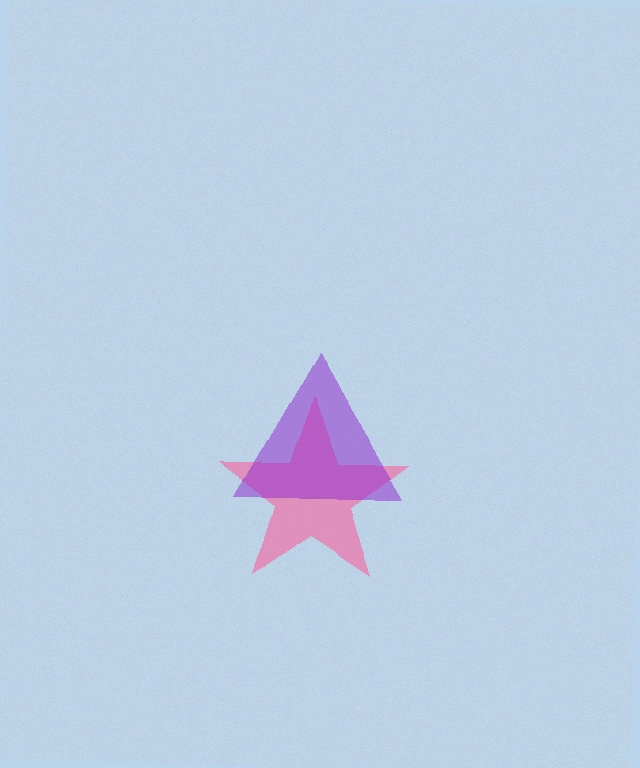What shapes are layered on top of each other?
The layered shapes are: a pink star, a purple triangle.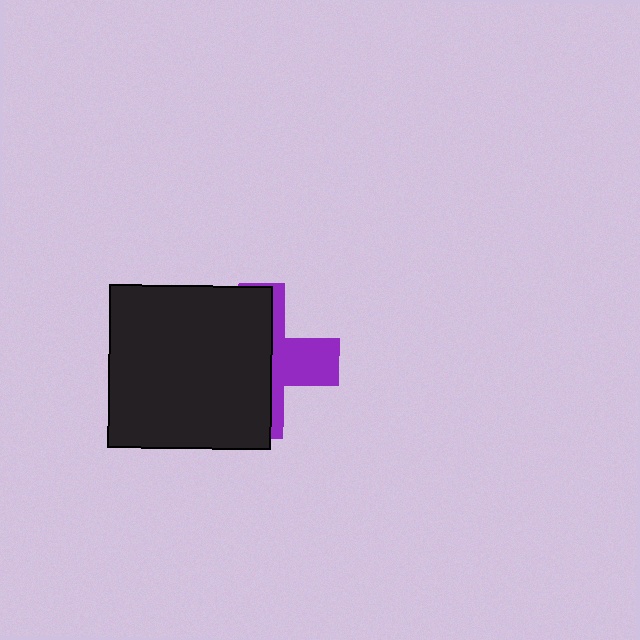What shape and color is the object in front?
The object in front is a black square.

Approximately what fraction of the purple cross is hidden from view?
Roughly 64% of the purple cross is hidden behind the black square.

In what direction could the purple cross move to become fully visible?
The purple cross could move right. That would shift it out from behind the black square entirely.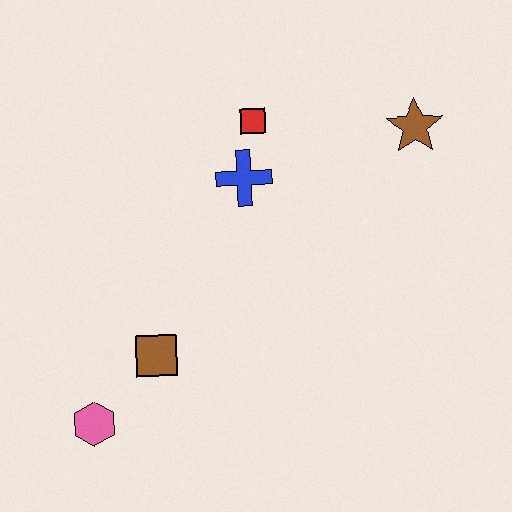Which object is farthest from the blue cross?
The pink hexagon is farthest from the blue cross.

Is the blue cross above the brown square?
Yes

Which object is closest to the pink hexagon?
The brown square is closest to the pink hexagon.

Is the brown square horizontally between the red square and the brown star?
No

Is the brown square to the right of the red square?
No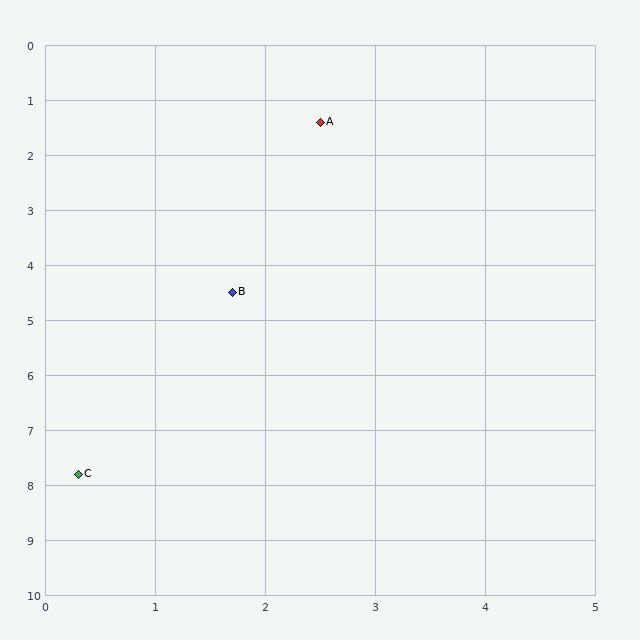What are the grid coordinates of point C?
Point C is at approximately (0.3, 7.8).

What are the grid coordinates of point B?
Point B is at approximately (1.7, 4.5).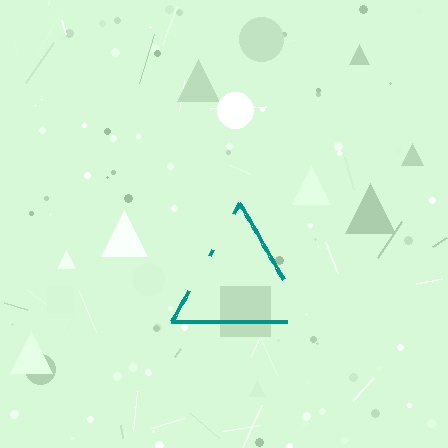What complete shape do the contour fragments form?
The contour fragments form a triangle.